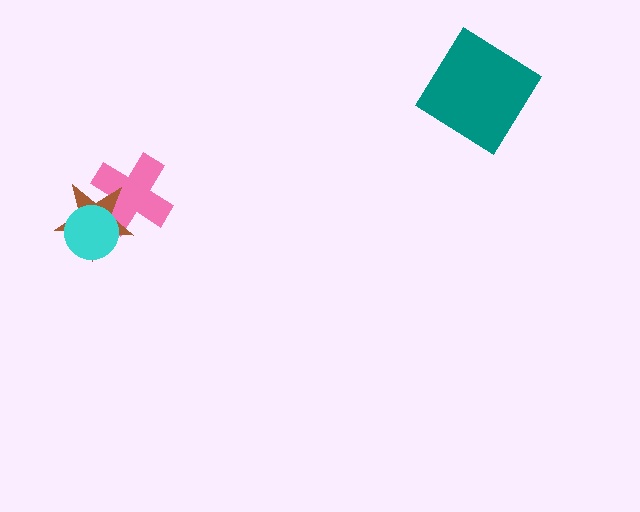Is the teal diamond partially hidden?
No, no other shape covers it.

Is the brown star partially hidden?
Yes, it is partially covered by another shape.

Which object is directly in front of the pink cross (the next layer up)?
The brown star is directly in front of the pink cross.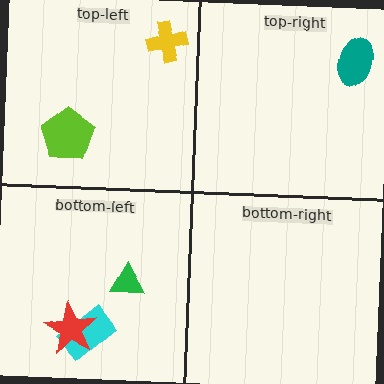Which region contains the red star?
The bottom-left region.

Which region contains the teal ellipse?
The top-right region.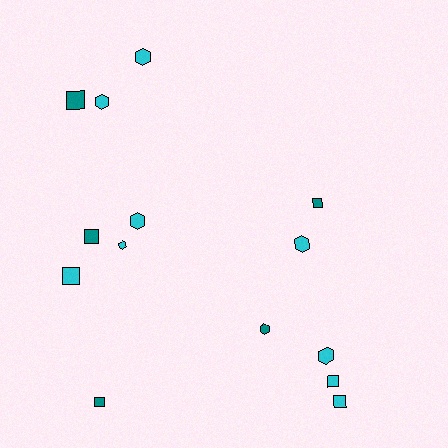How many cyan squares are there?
There are 3 cyan squares.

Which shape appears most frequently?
Hexagon, with 7 objects.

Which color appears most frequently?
Cyan, with 9 objects.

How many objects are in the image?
There are 14 objects.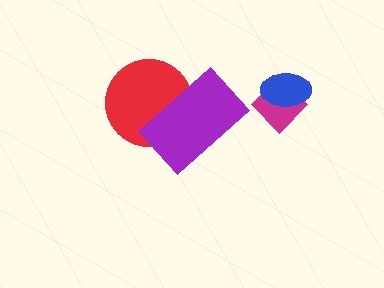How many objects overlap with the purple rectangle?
1 object overlaps with the purple rectangle.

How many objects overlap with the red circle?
1 object overlaps with the red circle.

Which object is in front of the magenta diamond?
The blue ellipse is in front of the magenta diamond.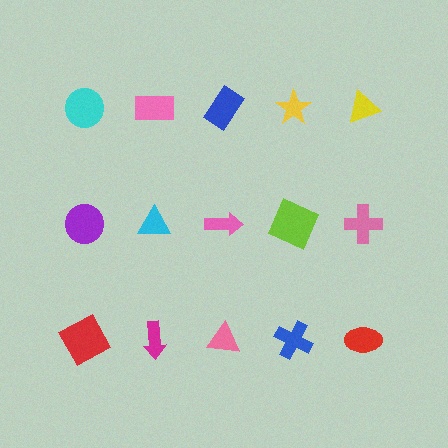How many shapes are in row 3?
5 shapes.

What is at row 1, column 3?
A blue rectangle.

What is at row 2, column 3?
A pink arrow.